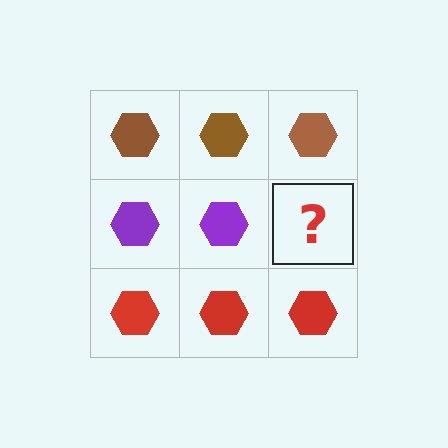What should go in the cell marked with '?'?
The missing cell should contain a purple hexagon.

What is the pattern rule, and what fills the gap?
The rule is that each row has a consistent color. The gap should be filled with a purple hexagon.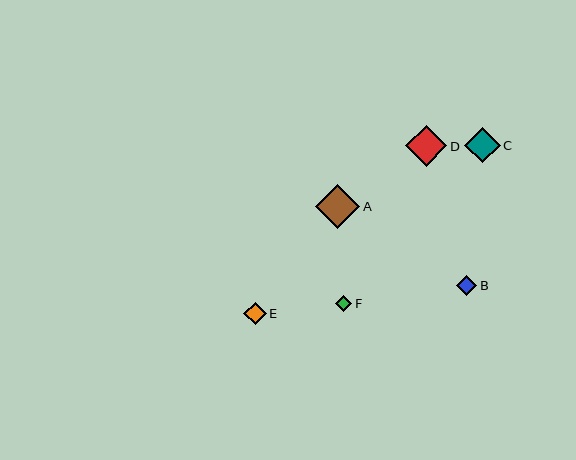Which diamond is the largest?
Diamond A is the largest with a size of approximately 44 pixels.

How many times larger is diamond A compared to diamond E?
Diamond A is approximately 2.0 times the size of diamond E.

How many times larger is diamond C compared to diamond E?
Diamond C is approximately 1.6 times the size of diamond E.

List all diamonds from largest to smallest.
From largest to smallest: A, D, C, E, B, F.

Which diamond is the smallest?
Diamond F is the smallest with a size of approximately 16 pixels.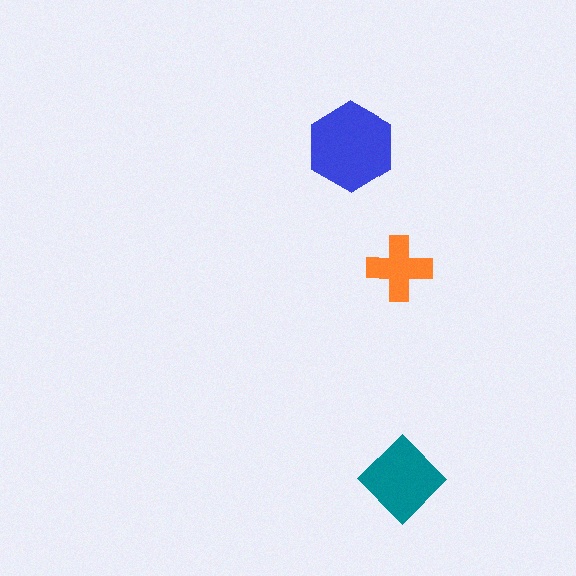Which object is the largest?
The blue hexagon.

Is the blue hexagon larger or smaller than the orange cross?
Larger.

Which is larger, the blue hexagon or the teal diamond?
The blue hexagon.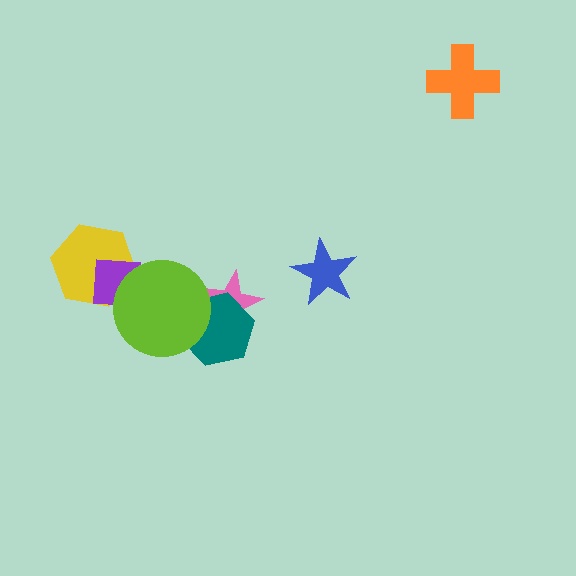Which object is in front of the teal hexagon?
The lime circle is in front of the teal hexagon.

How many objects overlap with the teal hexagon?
2 objects overlap with the teal hexagon.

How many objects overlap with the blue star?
0 objects overlap with the blue star.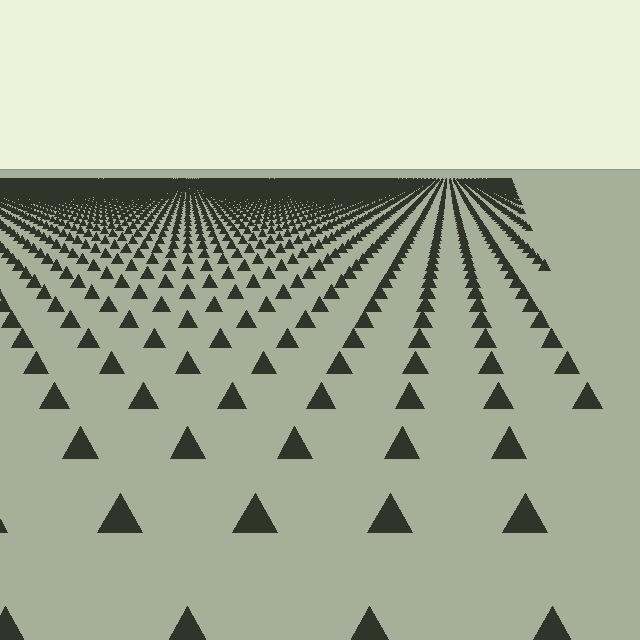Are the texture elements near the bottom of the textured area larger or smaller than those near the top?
Larger. Near the bottom, elements are closer to the viewer and appear at a bigger on-screen size.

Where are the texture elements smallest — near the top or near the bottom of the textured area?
Near the top.